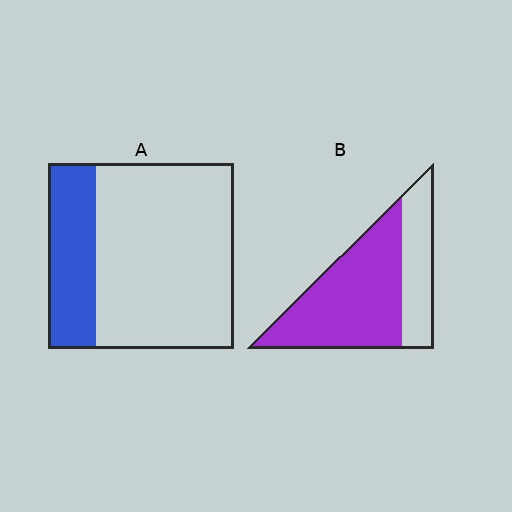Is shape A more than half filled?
No.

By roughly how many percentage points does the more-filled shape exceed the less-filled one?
By roughly 45 percentage points (B over A).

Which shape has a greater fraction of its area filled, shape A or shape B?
Shape B.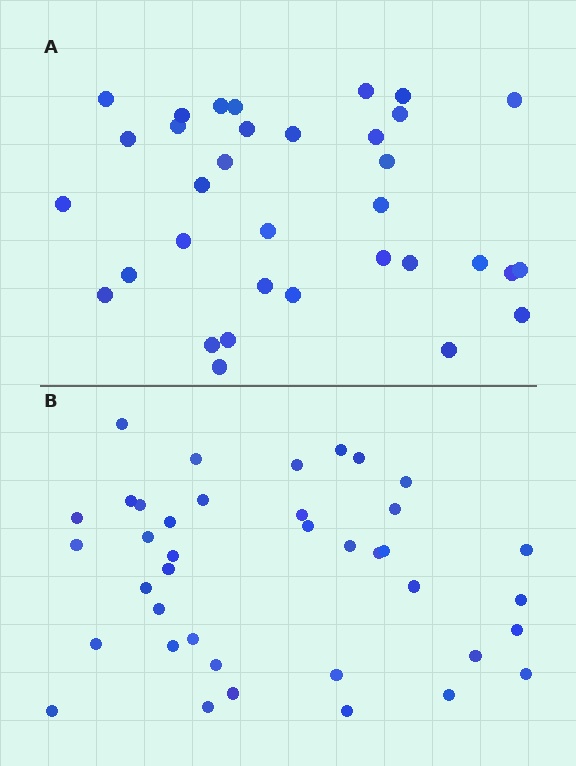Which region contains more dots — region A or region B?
Region B (the bottom region) has more dots.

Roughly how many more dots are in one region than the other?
Region B has about 5 more dots than region A.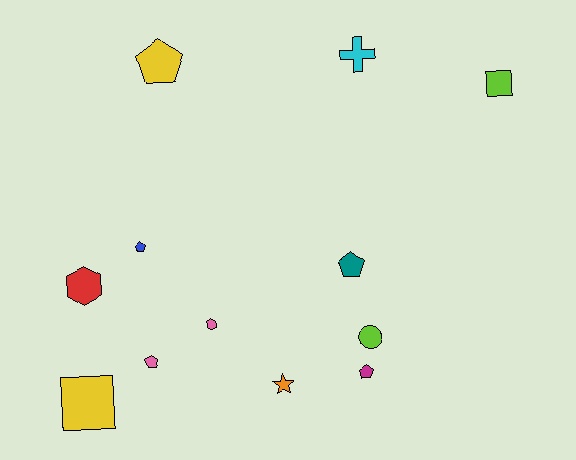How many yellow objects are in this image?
There are 2 yellow objects.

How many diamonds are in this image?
There are no diamonds.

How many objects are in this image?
There are 12 objects.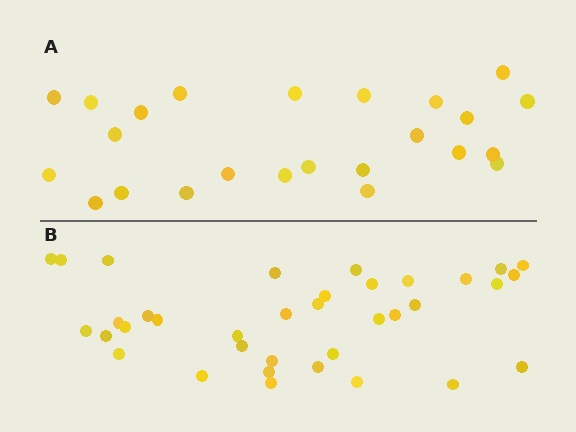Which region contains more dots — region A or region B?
Region B (the bottom region) has more dots.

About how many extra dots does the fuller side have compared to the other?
Region B has roughly 12 or so more dots than region A.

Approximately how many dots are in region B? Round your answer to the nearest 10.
About 40 dots. (The exact count is 36, which rounds to 40.)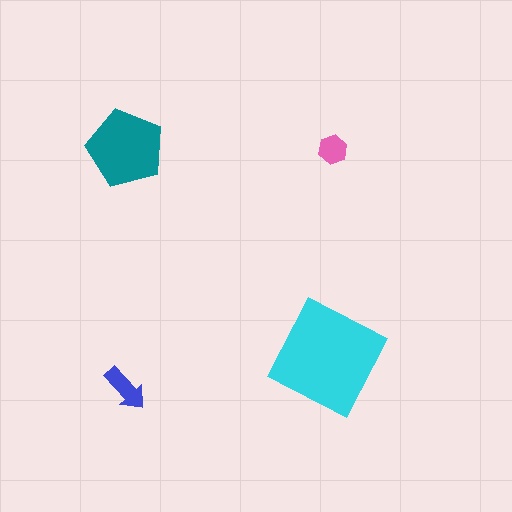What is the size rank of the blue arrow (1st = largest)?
3rd.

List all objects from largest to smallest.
The cyan diamond, the teal pentagon, the blue arrow, the pink hexagon.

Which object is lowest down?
The blue arrow is bottommost.